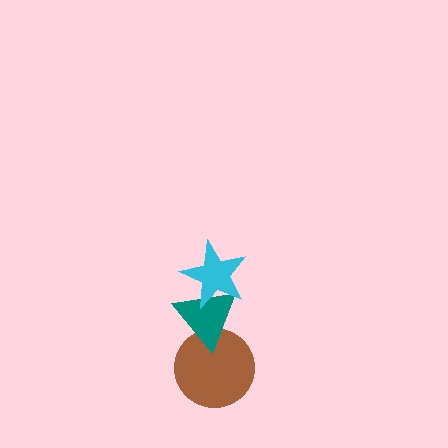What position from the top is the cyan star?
The cyan star is 1st from the top.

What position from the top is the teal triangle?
The teal triangle is 2nd from the top.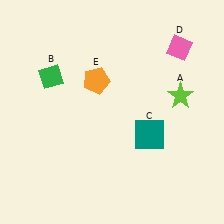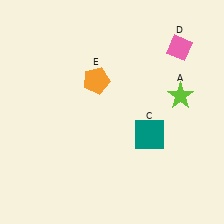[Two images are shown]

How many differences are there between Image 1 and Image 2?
There is 1 difference between the two images.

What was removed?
The green diamond (B) was removed in Image 2.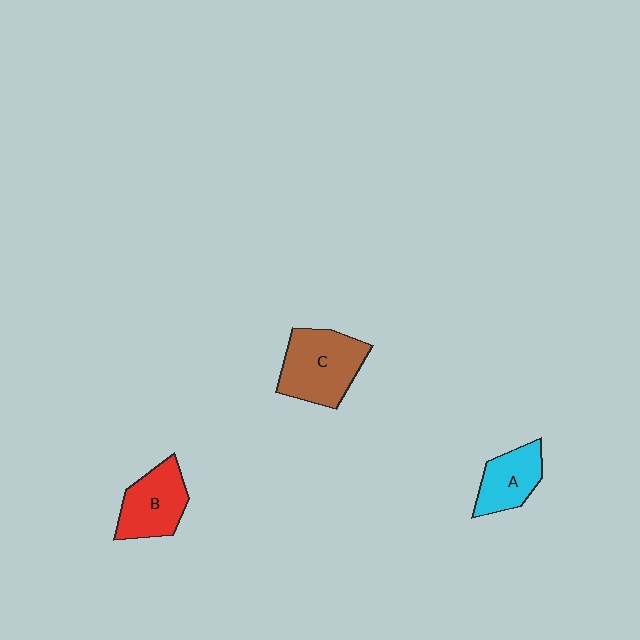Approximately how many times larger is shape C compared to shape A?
Approximately 1.6 times.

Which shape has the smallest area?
Shape A (cyan).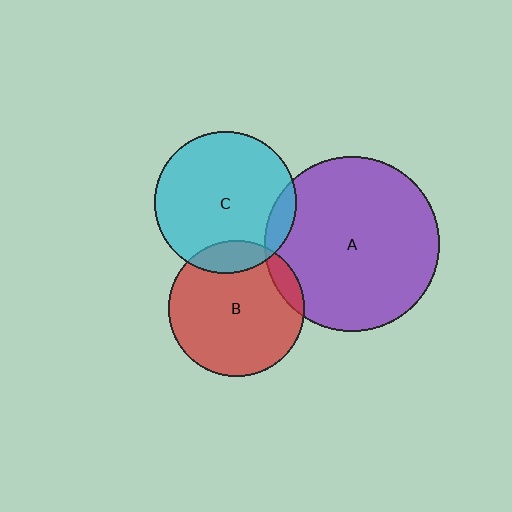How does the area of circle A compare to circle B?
Approximately 1.7 times.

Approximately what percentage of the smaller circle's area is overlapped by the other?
Approximately 10%.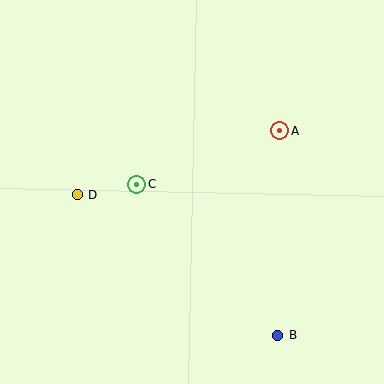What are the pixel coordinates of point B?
Point B is at (278, 335).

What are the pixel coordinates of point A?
Point A is at (280, 131).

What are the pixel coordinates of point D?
Point D is at (77, 194).